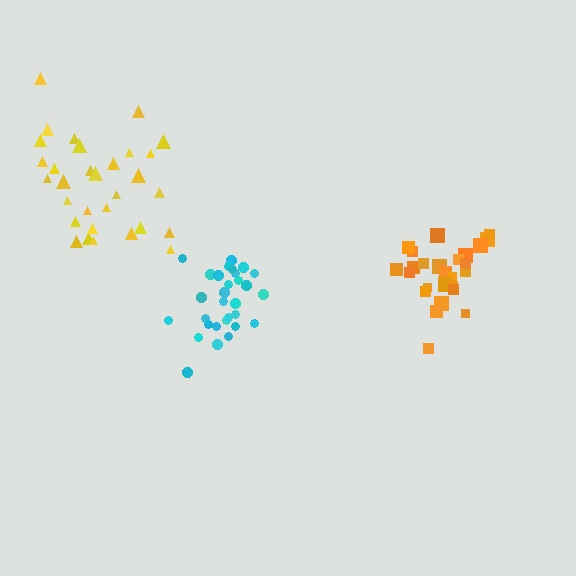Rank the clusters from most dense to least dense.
cyan, orange, yellow.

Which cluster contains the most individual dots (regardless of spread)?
Yellow (31).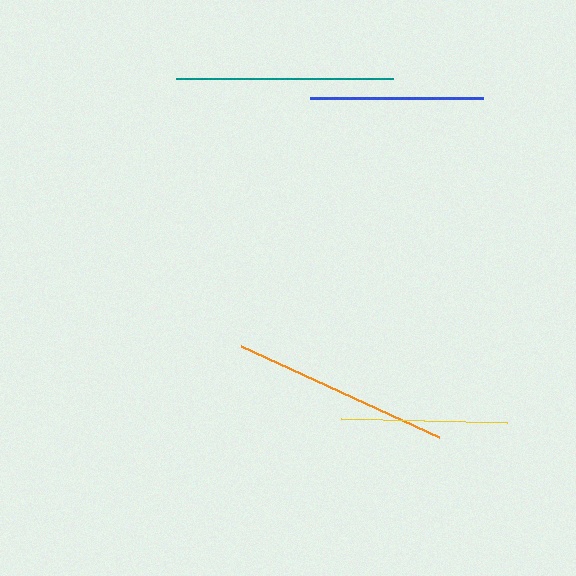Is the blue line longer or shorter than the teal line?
The teal line is longer than the blue line.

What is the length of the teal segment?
The teal segment is approximately 217 pixels long.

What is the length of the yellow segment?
The yellow segment is approximately 167 pixels long.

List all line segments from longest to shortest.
From longest to shortest: orange, teal, blue, yellow.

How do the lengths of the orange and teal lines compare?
The orange and teal lines are approximately the same length.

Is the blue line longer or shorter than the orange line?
The orange line is longer than the blue line.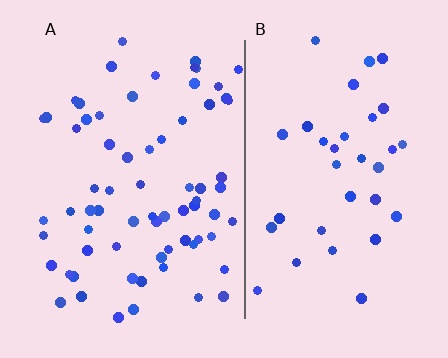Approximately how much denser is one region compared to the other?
Approximately 2.0× — region A over region B.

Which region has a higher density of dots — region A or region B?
A (the left).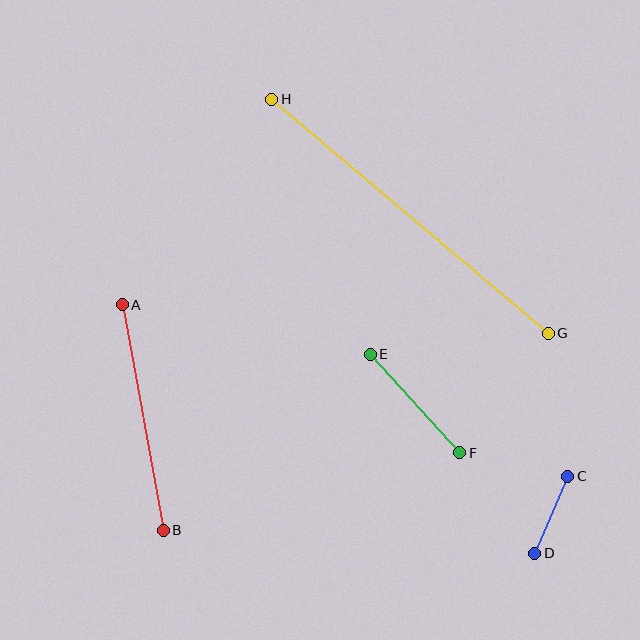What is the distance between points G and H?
The distance is approximately 362 pixels.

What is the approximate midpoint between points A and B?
The midpoint is at approximately (143, 418) pixels.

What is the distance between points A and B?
The distance is approximately 229 pixels.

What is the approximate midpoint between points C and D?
The midpoint is at approximately (551, 515) pixels.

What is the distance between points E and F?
The distance is approximately 133 pixels.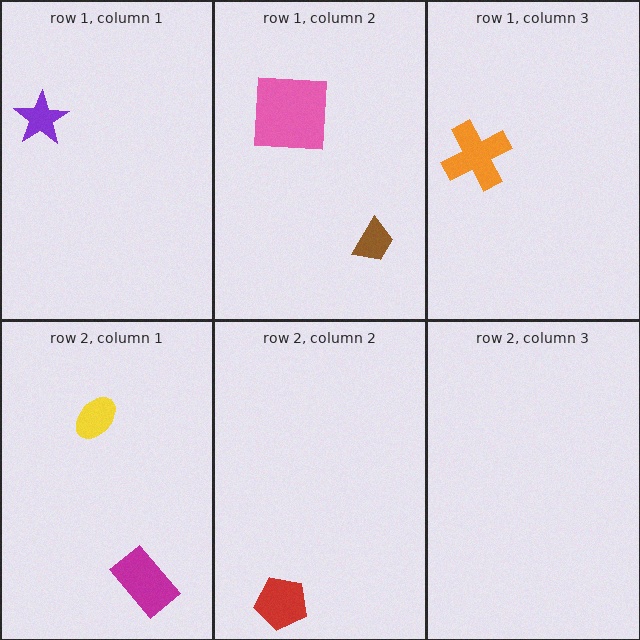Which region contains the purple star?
The row 1, column 1 region.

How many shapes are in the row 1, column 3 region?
1.